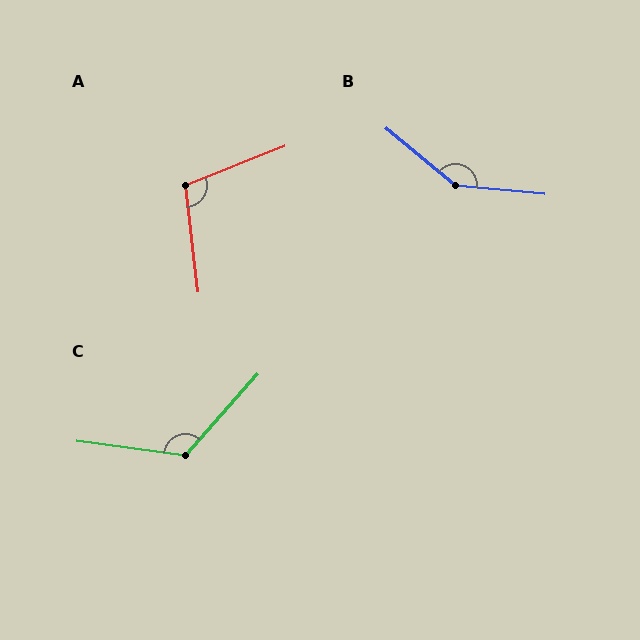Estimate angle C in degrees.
Approximately 124 degrees.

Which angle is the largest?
B, at approximately 146 degrees.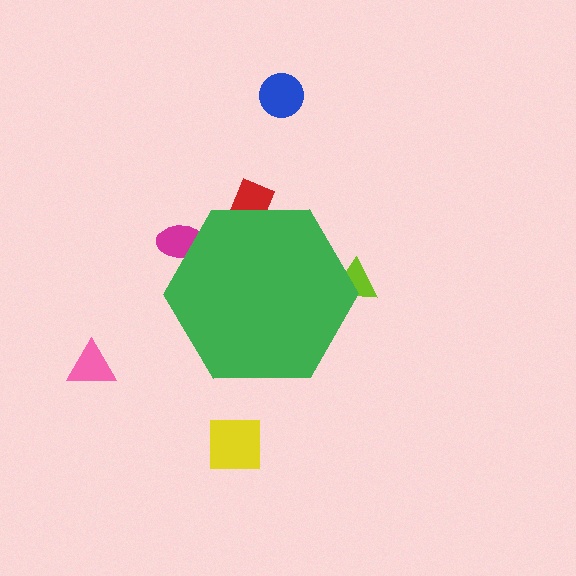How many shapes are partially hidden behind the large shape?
3 shapes are partially hidden.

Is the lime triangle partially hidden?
Yes, the lime triangle is partially hidden behind the green hexagon.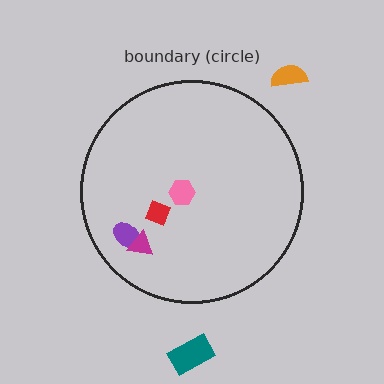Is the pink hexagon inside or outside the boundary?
Inside.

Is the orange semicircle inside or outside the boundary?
Outside.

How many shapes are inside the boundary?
4 inside, 2 outside.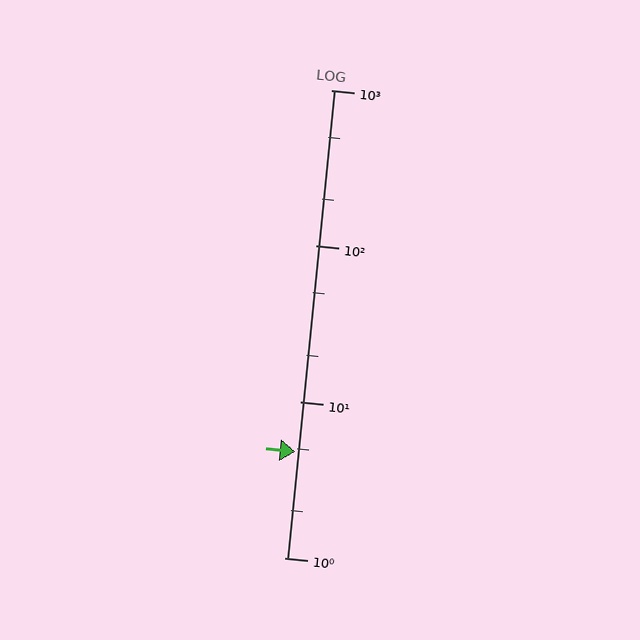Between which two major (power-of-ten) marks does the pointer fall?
The pointer is between 1 and 10.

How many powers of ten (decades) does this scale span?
The scale spans 3 decades, from 1 to 1000.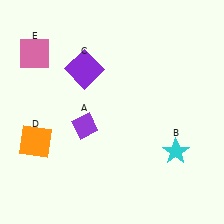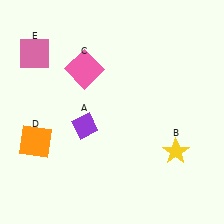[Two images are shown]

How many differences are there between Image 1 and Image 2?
There are 2 differences between the two images.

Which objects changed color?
B changed from cyan to yellow. C changed from purple to pink.